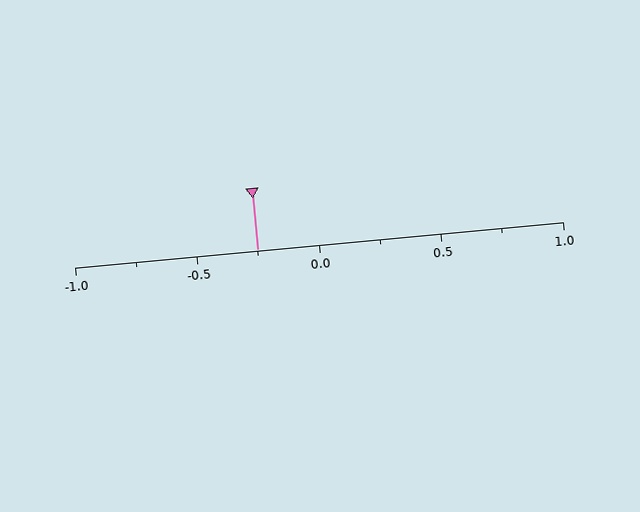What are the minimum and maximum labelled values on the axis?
The axis runs from -1.0 to 1.0.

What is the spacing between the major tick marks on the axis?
The major ticks are spaced 0.5 apart.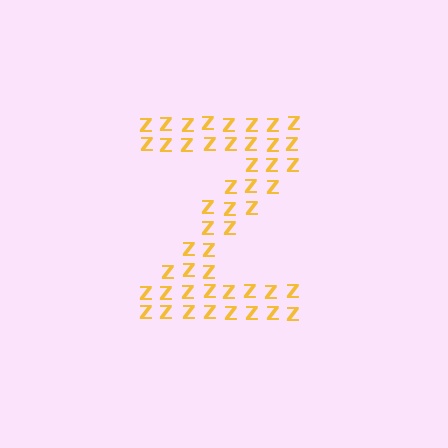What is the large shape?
The large shape is the letter Z.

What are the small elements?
The small elements are letter Z's.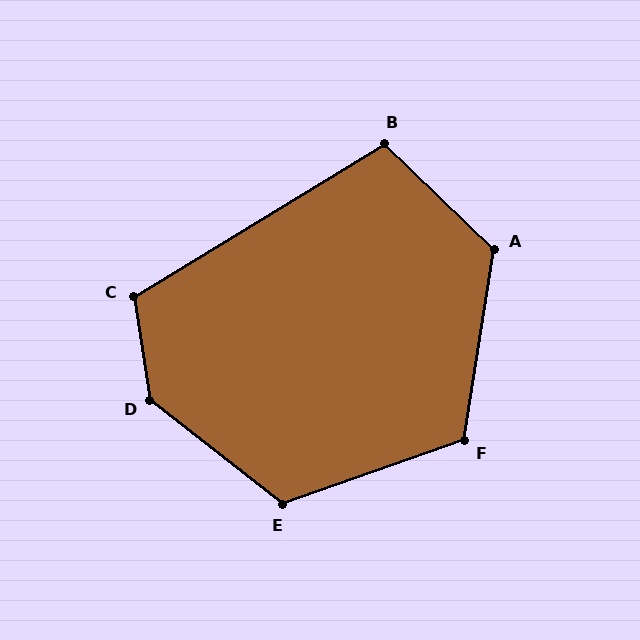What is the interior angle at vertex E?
Approximately 122 degrees (obtuse).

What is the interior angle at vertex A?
Approximately 125 degrees (obtuse).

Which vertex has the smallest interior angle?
B, at approximately 105 degrees.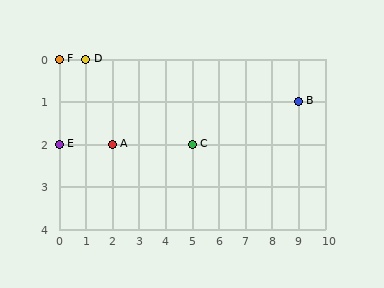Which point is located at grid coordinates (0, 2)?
Point E is at (0, 2).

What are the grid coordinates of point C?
Point C is at grid coordinates (5, 2).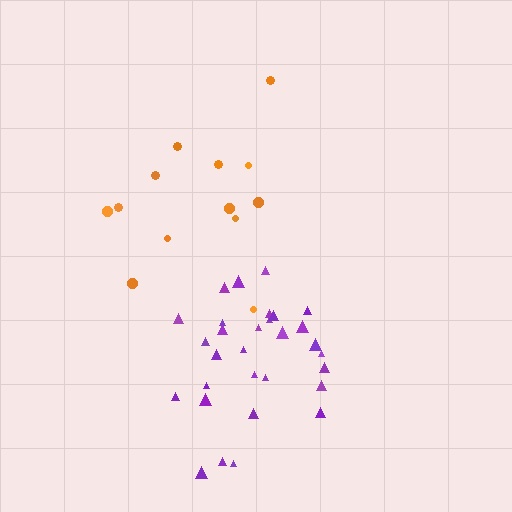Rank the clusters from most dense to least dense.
purple, orange.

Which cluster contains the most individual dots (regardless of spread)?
Purple (30).